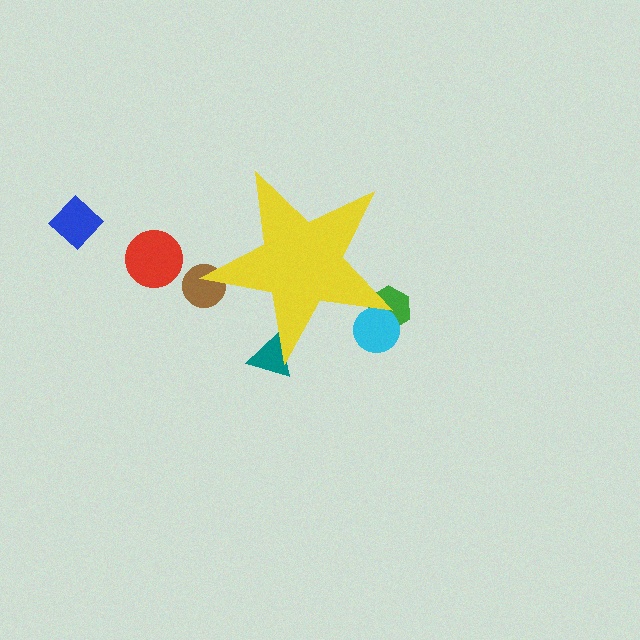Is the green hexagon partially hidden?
Yes, the green hexagon is partially hidden behind the yellow star.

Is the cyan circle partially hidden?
Yes, the cyan circle is partially hidden behind the yellow star.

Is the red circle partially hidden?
No, the red circle is fully visible.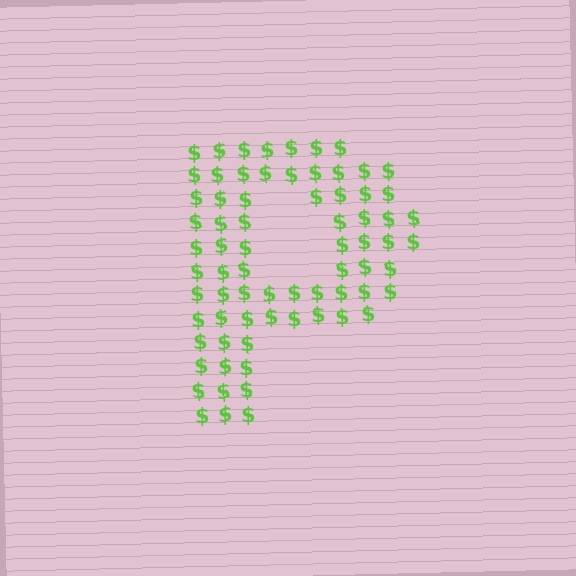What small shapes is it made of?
It is made of small dollar signs.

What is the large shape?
The large shape is the letter P.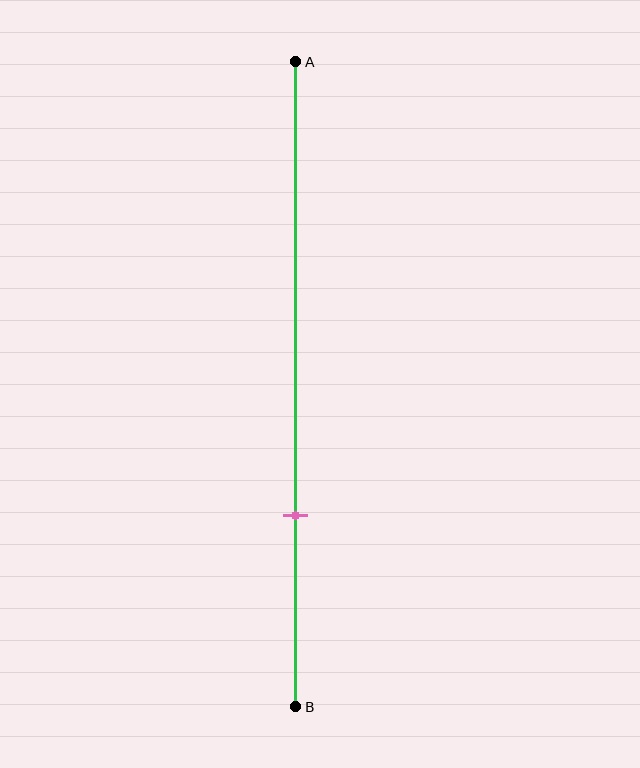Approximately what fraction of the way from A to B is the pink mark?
The pink mark is approximately 70% of the way from A to B.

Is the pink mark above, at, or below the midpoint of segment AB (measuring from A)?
The pink mark is below the midpoint of segment AB.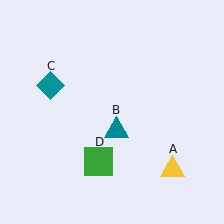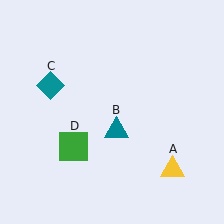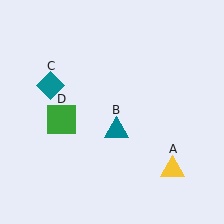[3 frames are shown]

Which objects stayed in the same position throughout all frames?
Yellow triangle (object A) and teal triangle (object B) and teal diamond (object C) remained stationary.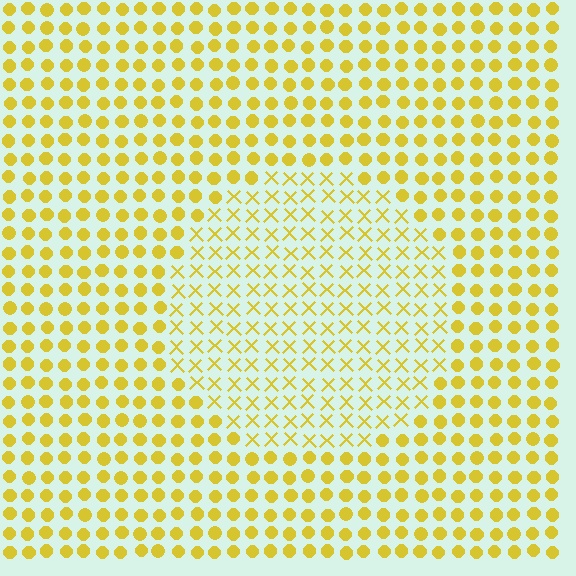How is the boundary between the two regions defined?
The boundary is defined by a change in element shape: X marks inside vs. circles outside. All elements share the same color and spacing.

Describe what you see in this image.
The image is filled with small yellow elements arranged in a uniform grid. A circle-shaped region contains X marks, while the surrounding area contains circles. The boundary is defined purely by the change in element shape.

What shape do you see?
I see a circle.